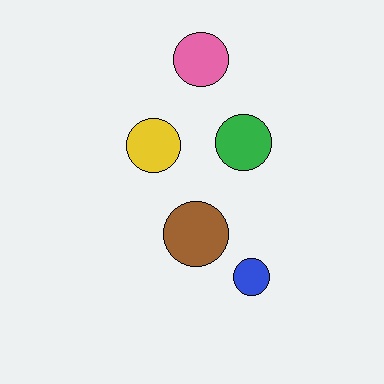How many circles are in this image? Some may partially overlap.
There are 5 circles.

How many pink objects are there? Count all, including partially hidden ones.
There is 1 pink object.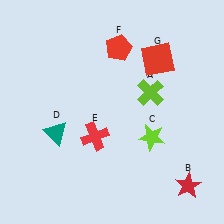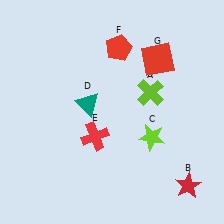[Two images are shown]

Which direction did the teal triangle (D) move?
The teal triangle (D) moved right.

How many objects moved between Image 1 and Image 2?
1 object moved between the two images.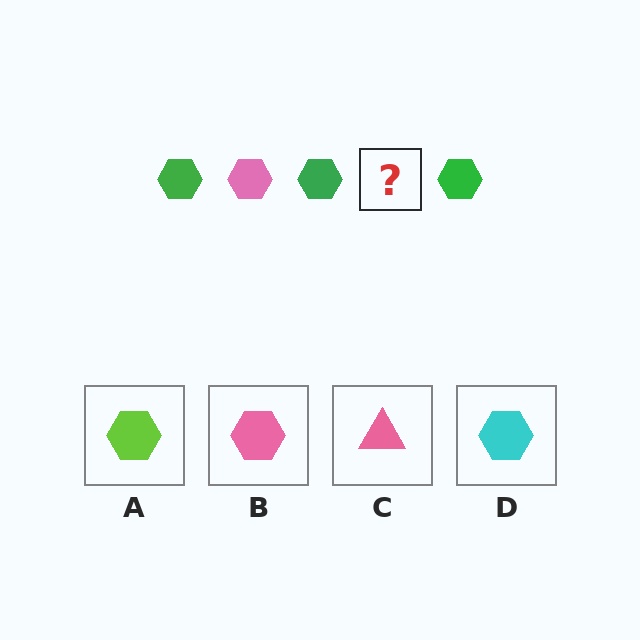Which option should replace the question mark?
Option B.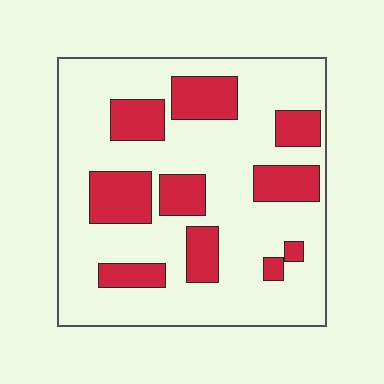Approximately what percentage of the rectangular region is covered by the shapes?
Approximately 25%.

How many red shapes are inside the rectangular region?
10.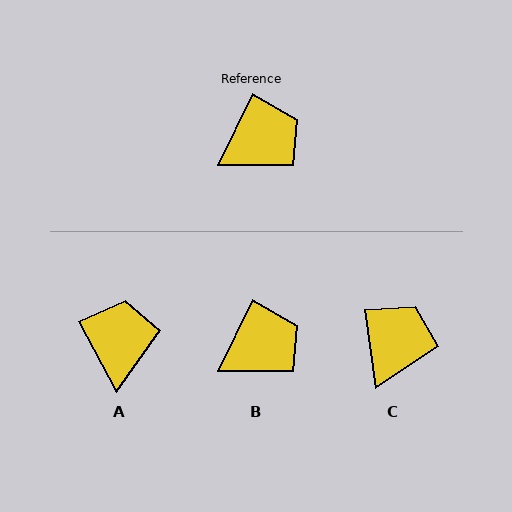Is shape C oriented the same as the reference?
No, it is off by about 34 degrees.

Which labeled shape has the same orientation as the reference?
B.